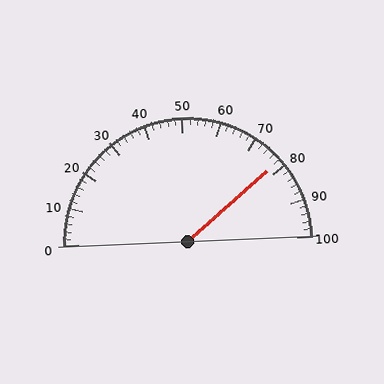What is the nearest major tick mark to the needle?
The nearest major tick mark is 80.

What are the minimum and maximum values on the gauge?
The gauge ranges from 0 to 100.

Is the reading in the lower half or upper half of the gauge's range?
The reading is in the upper half of the range (0 to 100).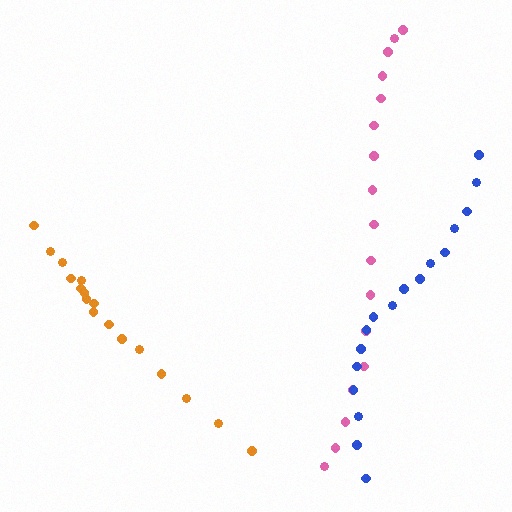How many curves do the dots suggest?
There are 3 distinct paths.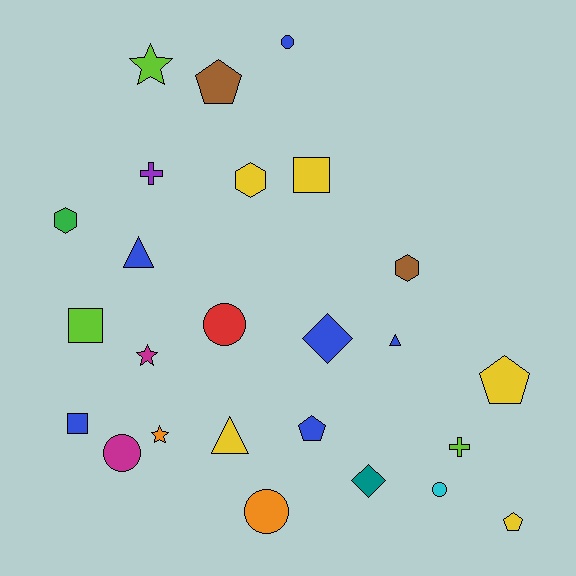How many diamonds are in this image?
There are 2 diamonds.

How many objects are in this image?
There are 25 objects.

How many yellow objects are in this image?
There are 5 yellow objects.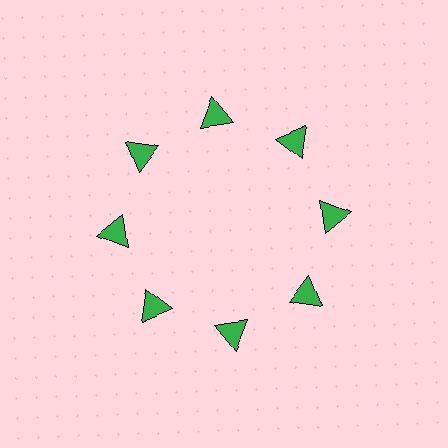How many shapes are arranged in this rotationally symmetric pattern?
There are 8 shapes, arranged in 8 groups of 1.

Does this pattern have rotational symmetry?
Yes, this pattern has 8-fold rotational symmetry. It looks the same after rotating 45 degrees around the center.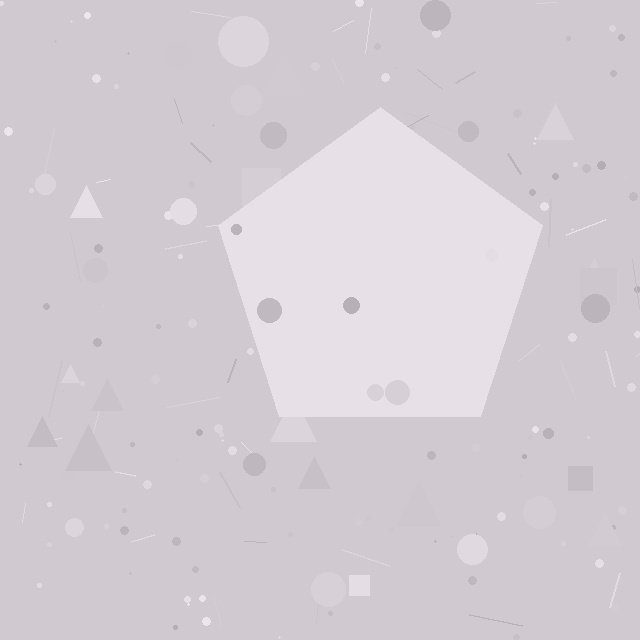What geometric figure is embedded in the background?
A pentagon is embedded in the background.